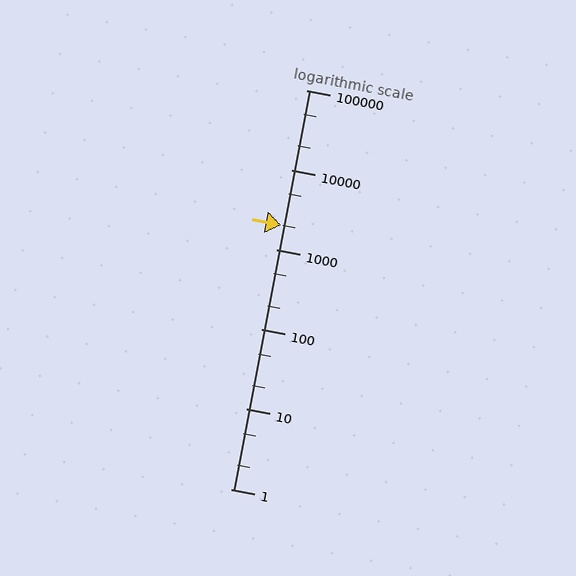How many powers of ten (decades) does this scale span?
The scale spans 5 decades, from 1 to 100000.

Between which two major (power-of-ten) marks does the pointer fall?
The pointer is between 1000 and 10000.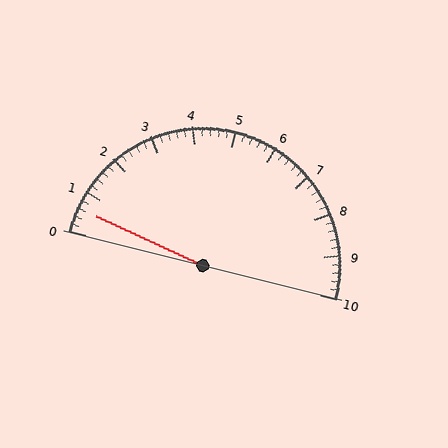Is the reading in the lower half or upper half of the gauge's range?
The reading is in the lower half of the range (0 to 10).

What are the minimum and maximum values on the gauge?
The gauge ranges from 0 to 10.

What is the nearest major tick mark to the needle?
The nearest major tick mark is 1.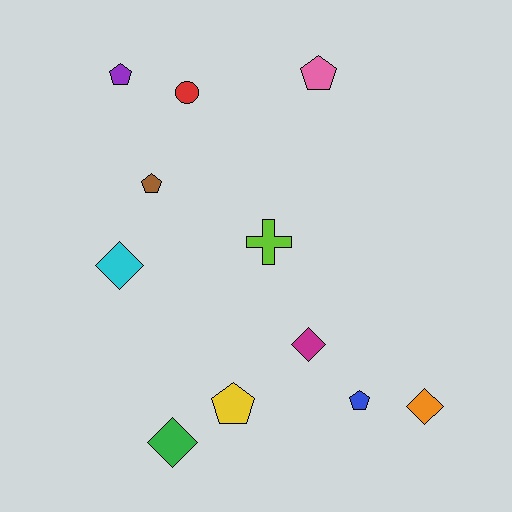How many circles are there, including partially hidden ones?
There is 1 circle.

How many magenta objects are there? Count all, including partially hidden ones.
There is 1 magenta object.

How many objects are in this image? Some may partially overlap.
There are 11 objects.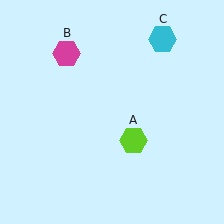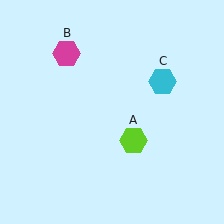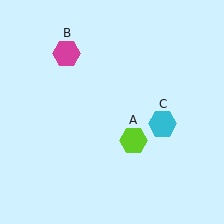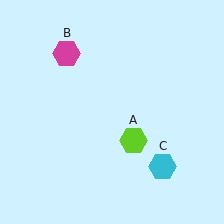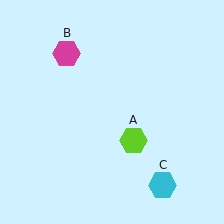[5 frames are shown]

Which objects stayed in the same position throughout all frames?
Lime hexagon (object A) and magenta hexagon (object B) remained stationary.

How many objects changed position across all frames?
1 object changed position: cyan hexagon (object C).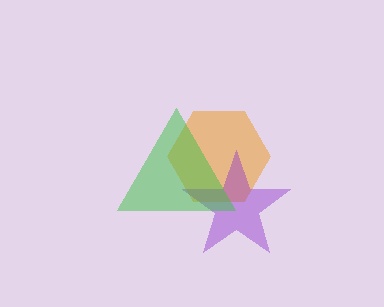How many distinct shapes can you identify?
There are 3 distinct shapes: an orange hexagon, a purple star, a green triangle.